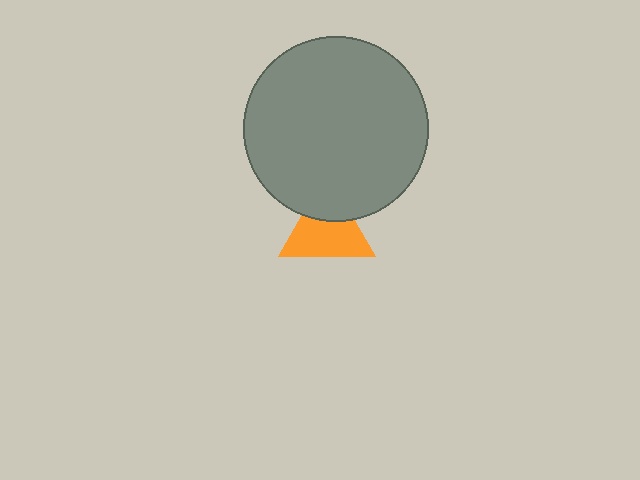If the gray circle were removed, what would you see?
You would see the complete orange triangle.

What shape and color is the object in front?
The object in front is a gray circle.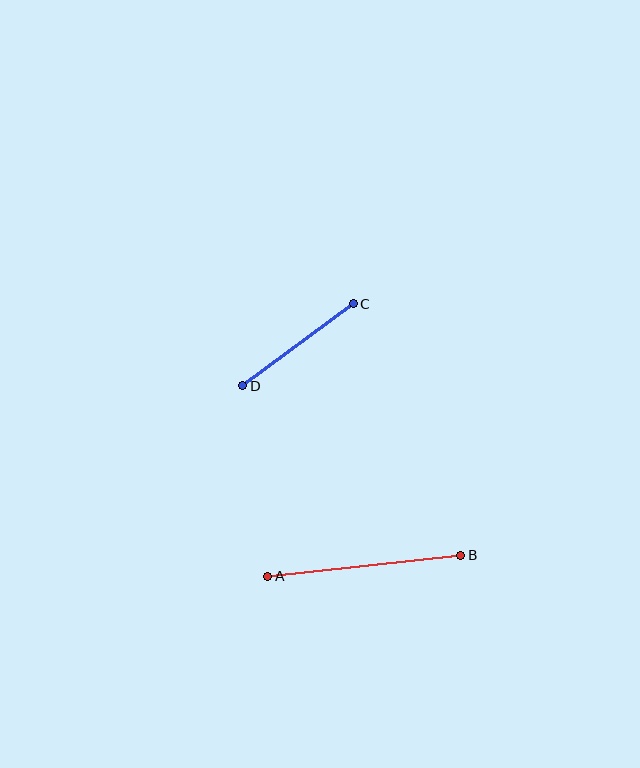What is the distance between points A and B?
The distance is approximately 194 pixels.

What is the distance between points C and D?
The distance is approximately 138 pixels.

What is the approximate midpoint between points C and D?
The midpoint is at approximately (298, 345) pixels.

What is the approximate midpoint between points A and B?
The midpoint is at approximately (364, 566) pixels.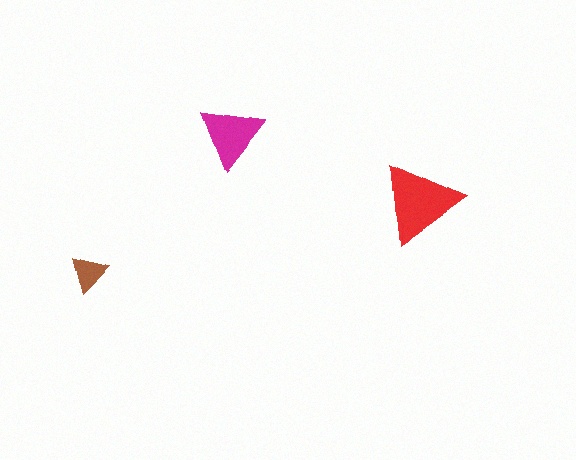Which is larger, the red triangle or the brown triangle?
The red one.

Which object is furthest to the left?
The brown triangle is leftmost.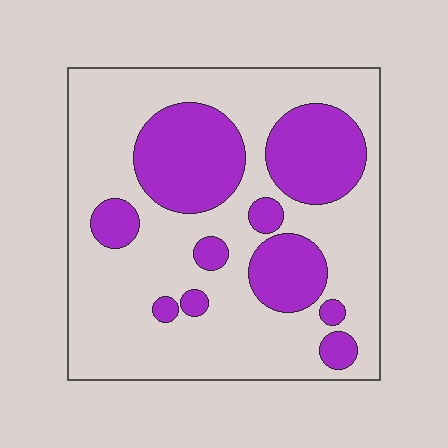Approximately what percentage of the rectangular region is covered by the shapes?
Approximately 30%.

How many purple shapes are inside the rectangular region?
10.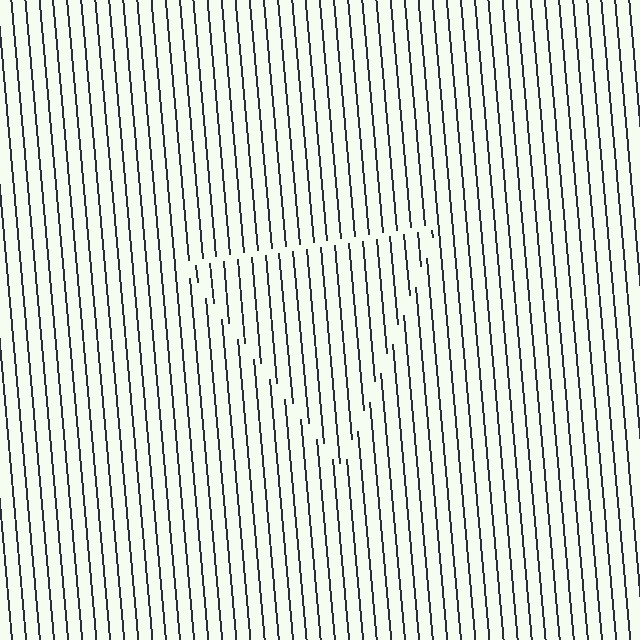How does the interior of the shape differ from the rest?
The interior of the shape contains the same grating, shifted by half a period — the contour is defined by the phase discontinuity where line-ends from the inner and outer gratings abut.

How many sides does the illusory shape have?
3 sides — the line-ends trace a triangle.